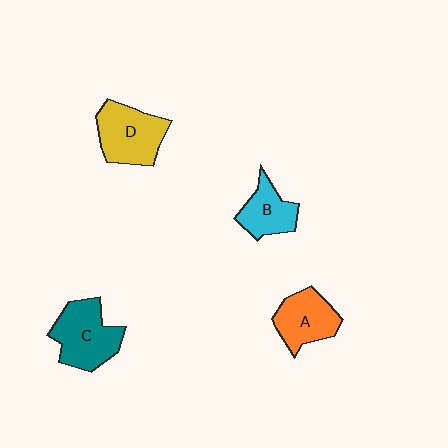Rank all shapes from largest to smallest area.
From largest to smallest: C (teal), D (yellow), A (orange), B (cyan).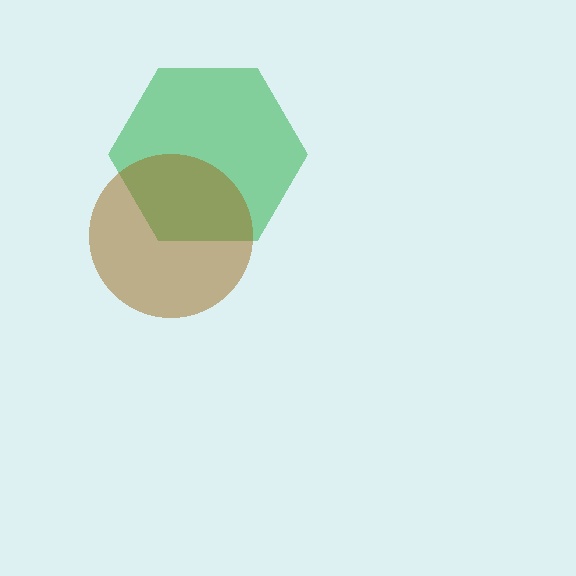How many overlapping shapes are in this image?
There are 2 overlapping shapes in the image.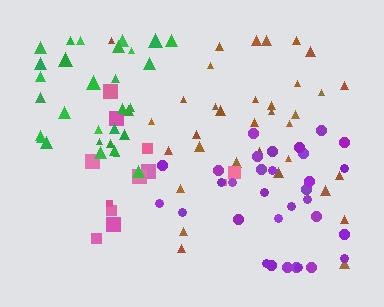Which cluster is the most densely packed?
Green.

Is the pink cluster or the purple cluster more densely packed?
Purple.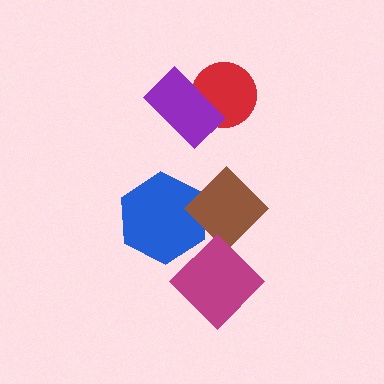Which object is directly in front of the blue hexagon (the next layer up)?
The brown diamond is directly in front of the blue hexagon.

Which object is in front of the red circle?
The purple rectangle is in front of the red circle.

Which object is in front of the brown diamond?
The magenta diamond is in front of the brown diamond.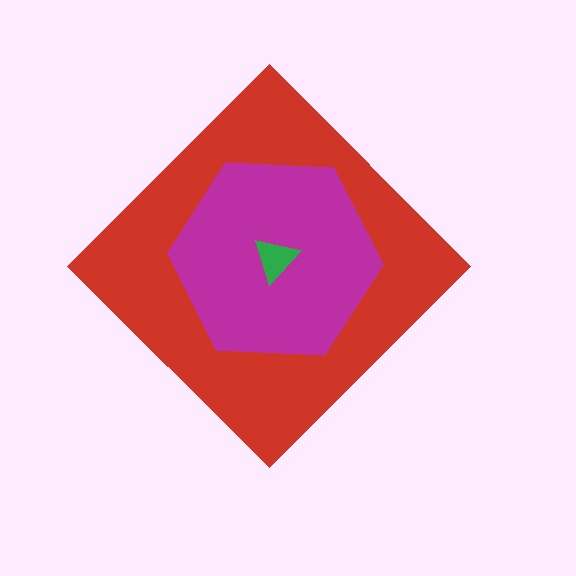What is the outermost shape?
The red diamond.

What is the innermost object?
The green triangle.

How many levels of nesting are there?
3.